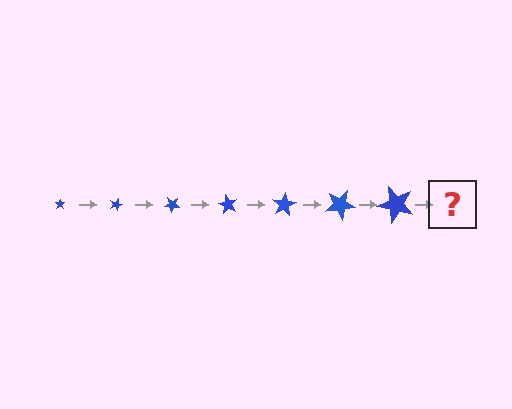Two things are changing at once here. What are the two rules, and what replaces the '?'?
The two rules are that the star grows larger each step and it rotates 20 degrees each step. The '?' should be a star, larger than the previous one and rotated 140 degrees from the start.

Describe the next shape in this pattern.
It should be a star, larger than the previous one and rotated 140 degrees from the start.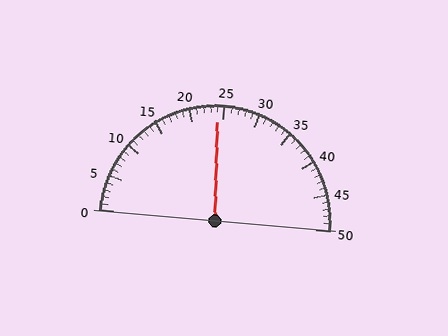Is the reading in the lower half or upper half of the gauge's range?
The reading is in the lower half of the range (0 to 50).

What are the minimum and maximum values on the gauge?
The gauge ranges from 0 to 50.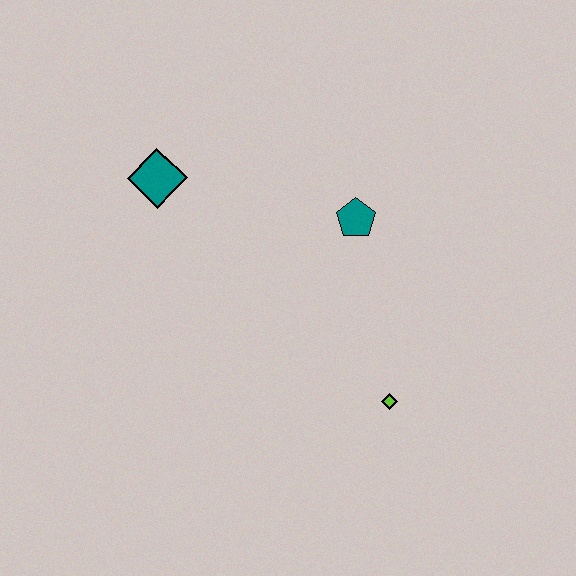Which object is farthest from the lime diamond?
The teal diamond is farthest from the lime diamond.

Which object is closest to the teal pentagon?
The lime diamond is closest to the teal pentagon.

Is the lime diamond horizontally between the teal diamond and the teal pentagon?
No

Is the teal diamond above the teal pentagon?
Yes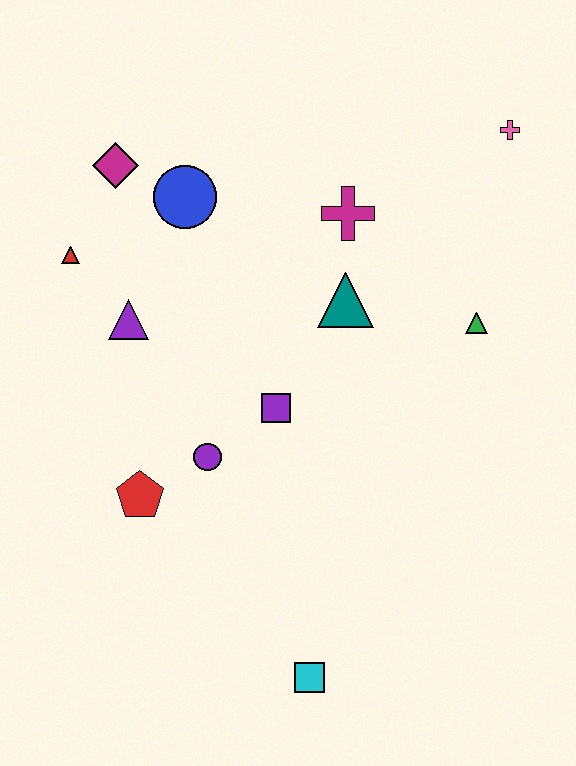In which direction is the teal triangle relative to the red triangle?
The teal triangle is to the right of the red triangle.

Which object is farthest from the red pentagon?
The pink cross is farthest from the red pentagon.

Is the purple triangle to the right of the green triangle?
No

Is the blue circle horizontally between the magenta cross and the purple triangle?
Yes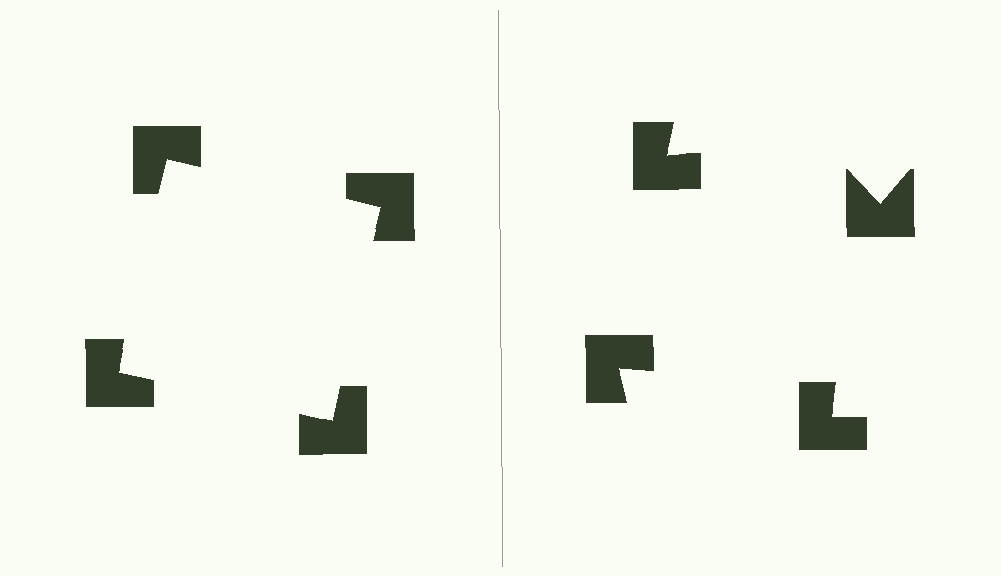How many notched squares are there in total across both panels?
8 — 4 on each side.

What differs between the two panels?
The notched squares are positioned identically on both sides; only the wedge orientations differ. On the left they align to a square; on the right they are misaligned.